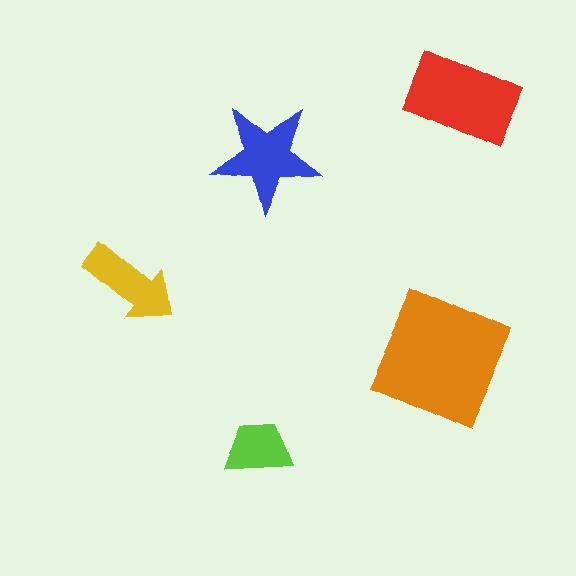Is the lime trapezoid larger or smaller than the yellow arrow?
Smaller.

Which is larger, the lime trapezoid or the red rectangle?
The red rectangle.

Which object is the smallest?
The lime trapezoid.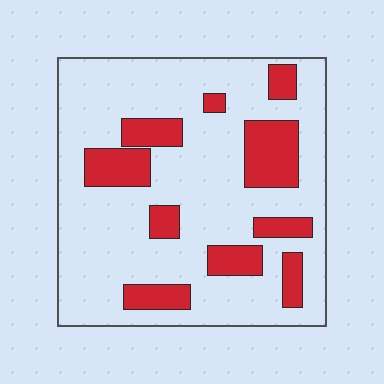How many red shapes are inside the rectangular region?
10.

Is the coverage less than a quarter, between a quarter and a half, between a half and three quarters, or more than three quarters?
Less than a quarter.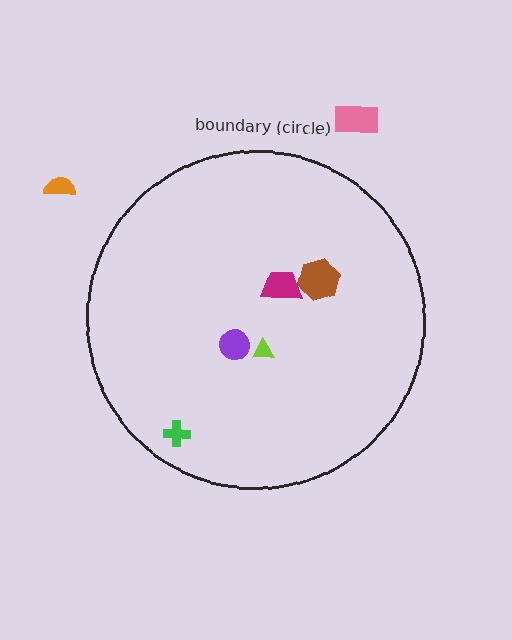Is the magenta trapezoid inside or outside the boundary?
Inside.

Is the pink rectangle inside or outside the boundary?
Outside.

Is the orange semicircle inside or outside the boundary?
Outside.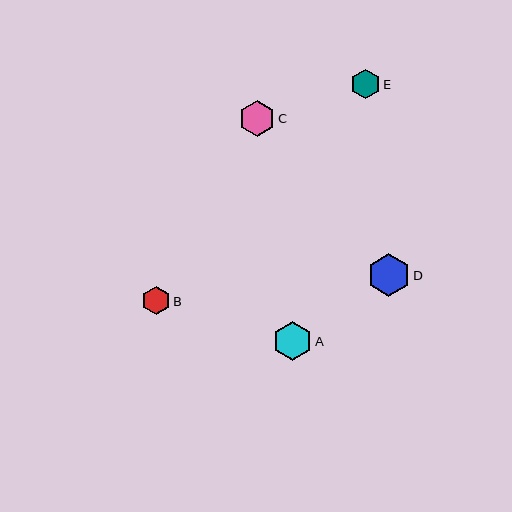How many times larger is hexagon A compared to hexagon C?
Hexagon A is approximately 1.1 times the size of hexagon C.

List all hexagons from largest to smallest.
From largest to smallest: D, A, C, E, B.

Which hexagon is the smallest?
Hexagon B is the smallest with a size of approximately 29 pixels.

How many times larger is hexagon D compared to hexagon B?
Hexagon D is approximately 1.5 times the size of hexagon B.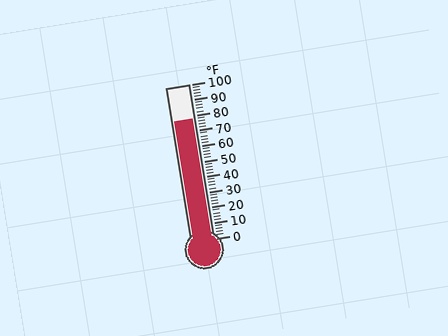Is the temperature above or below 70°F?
The temperature is above 70°F.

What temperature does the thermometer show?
The thermometer shows approximately 78°F.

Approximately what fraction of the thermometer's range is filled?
The thermometer is filled to approximately 80% of its range.